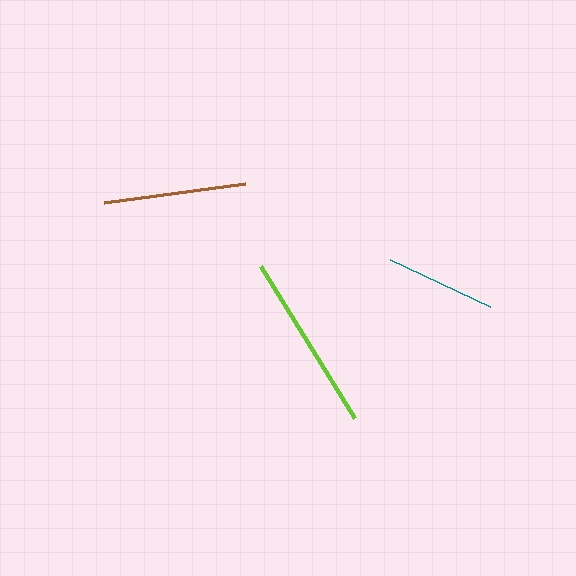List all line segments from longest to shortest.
From longest to shortest: lime, brown, teal.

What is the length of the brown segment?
The brown segment is approximately 142 pixels long.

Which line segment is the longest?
The lime line is the longest at approximately 178 pixels.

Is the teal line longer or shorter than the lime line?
The lime line is longer than the teal line.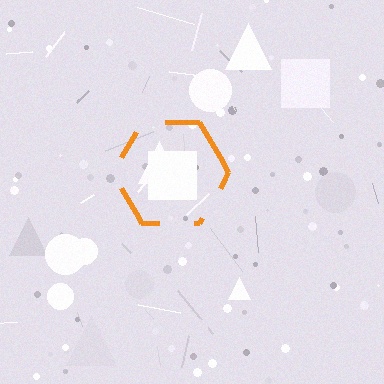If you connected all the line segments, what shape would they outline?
They would outline a hexagon.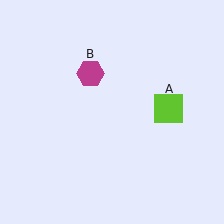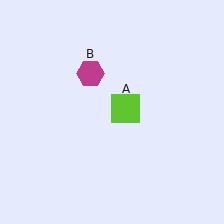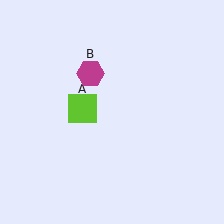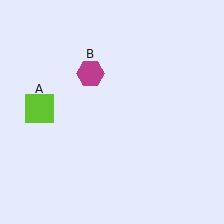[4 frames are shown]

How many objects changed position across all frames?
1 object changed position: lime square (object A).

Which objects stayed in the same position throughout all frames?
Magenta hexagon (object B) remained stationary.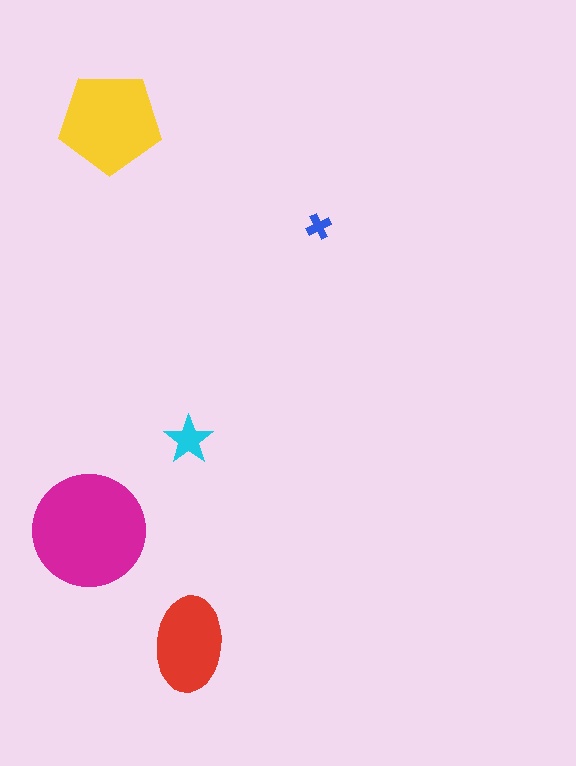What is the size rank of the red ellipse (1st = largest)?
3rd.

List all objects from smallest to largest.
The blue cross, the cyan star, the red ellipse, the yellow pentagon, the magenta circle.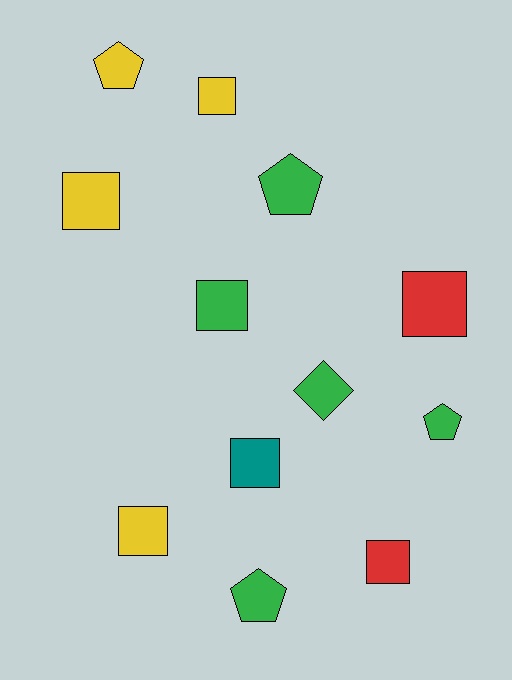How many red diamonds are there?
There are no red diamonds.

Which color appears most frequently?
Green, with 5 objects.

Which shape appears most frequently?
Square, with 7 objects.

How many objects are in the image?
There are 12 objects.